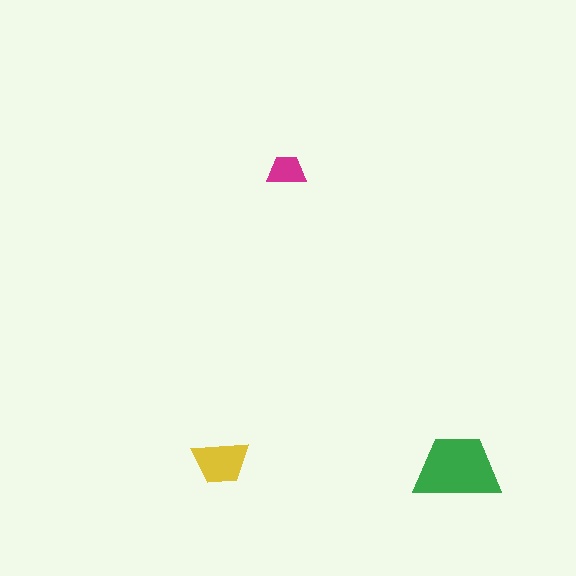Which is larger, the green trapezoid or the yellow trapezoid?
The green one.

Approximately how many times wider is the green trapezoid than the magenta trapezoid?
About 2 times wider.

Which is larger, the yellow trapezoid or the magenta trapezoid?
The yellow one.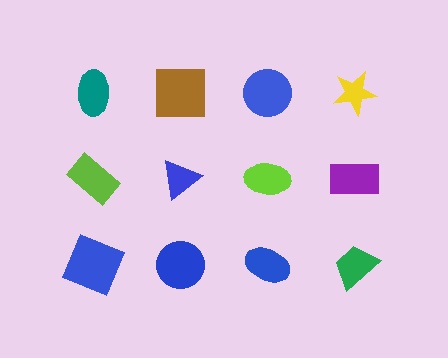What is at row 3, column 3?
A blue ellipse.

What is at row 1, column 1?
A teal ellipse.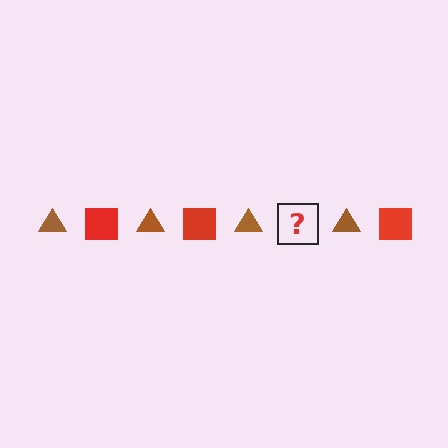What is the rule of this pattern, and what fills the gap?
The rule is that the pattern alternates between brown triangle and red square. The gap should be filled with a red square.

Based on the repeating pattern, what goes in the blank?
The blank should be a red square.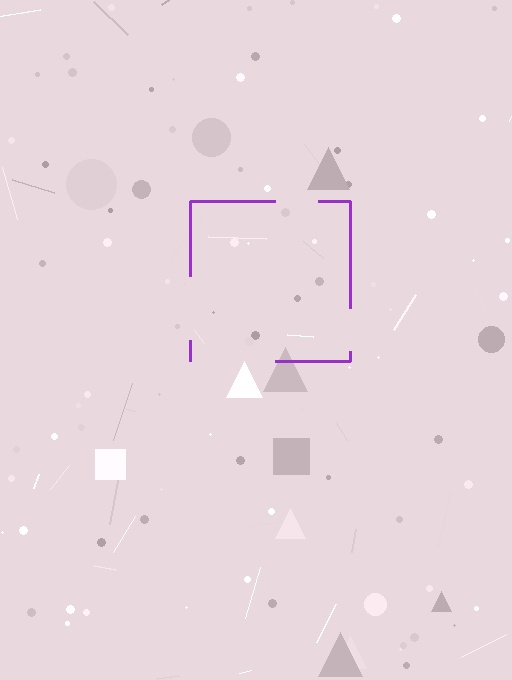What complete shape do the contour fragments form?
The contour fragments form a square.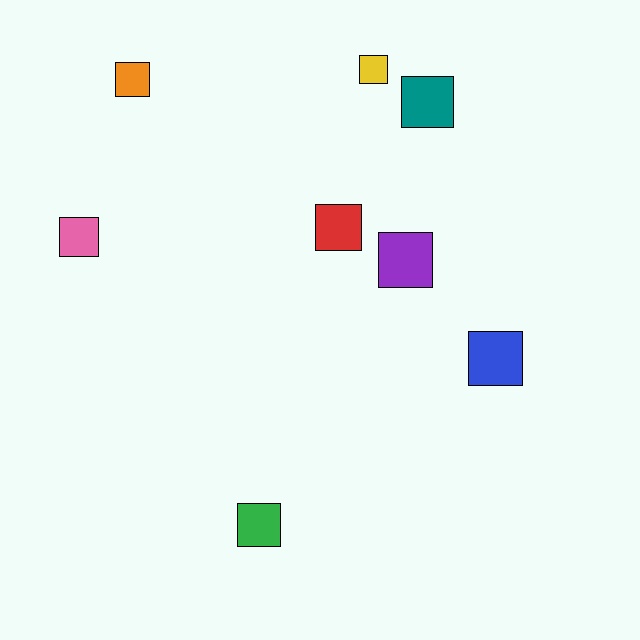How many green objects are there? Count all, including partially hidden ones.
There is 1 green object.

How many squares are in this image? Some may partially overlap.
There are 8 squares.